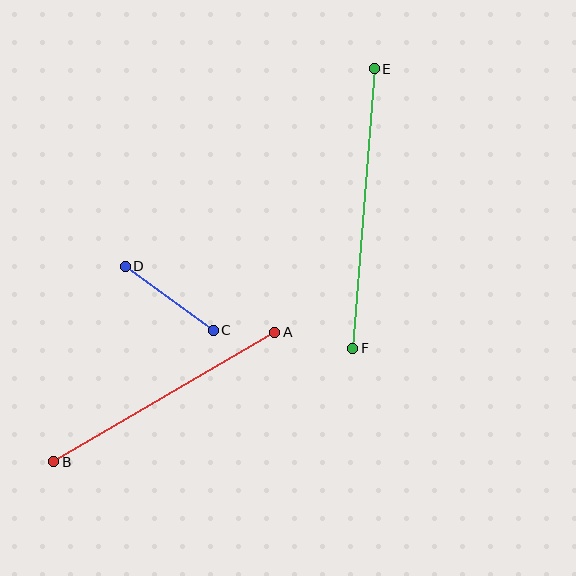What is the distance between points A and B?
The distance is approximately 256 pixels.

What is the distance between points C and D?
The distance is approximately 109 pixels.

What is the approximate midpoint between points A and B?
The midpoint is at approximately (164, 397) pixels.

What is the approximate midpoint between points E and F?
The midpoint is at approximately (364, 209) pixels.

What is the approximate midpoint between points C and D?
The midpoint is at approximately (169, 298) pixels.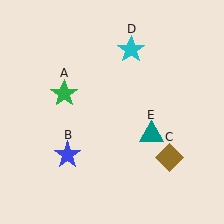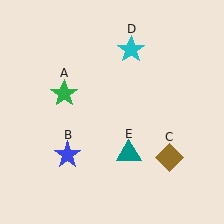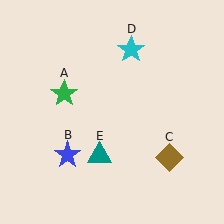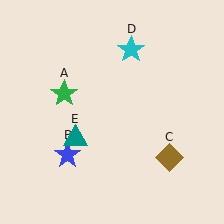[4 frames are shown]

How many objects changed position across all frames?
1 object changed position: teal triangle (object E).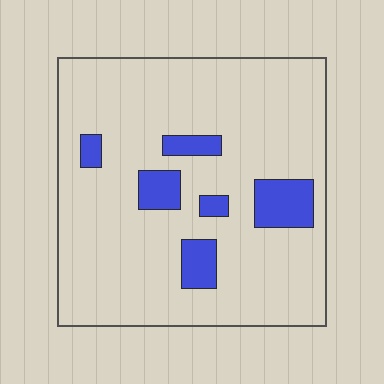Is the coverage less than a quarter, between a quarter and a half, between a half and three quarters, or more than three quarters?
Less than a quarter.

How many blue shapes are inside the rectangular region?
6.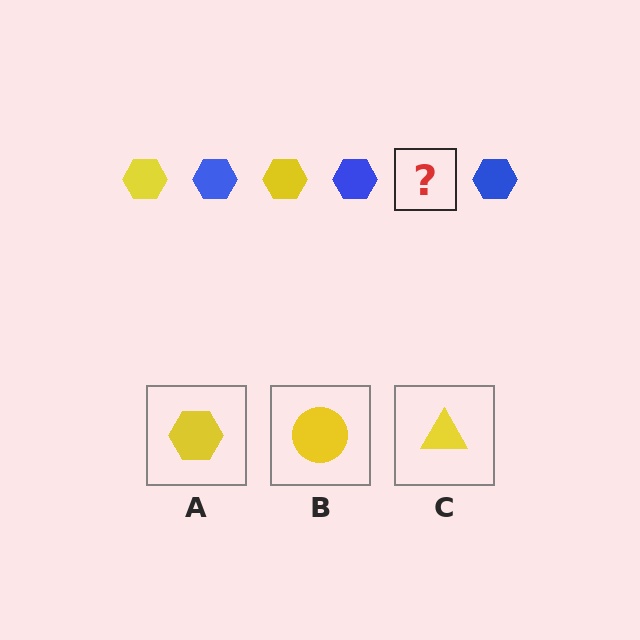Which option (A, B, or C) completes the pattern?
A.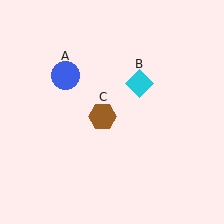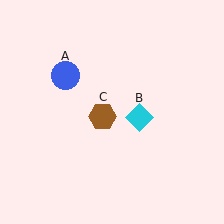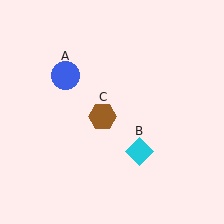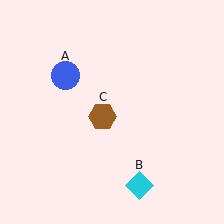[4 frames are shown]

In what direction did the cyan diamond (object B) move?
The cyan diamond (object B) moved down.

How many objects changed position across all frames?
1 object changed position: cyan diamond (object B).